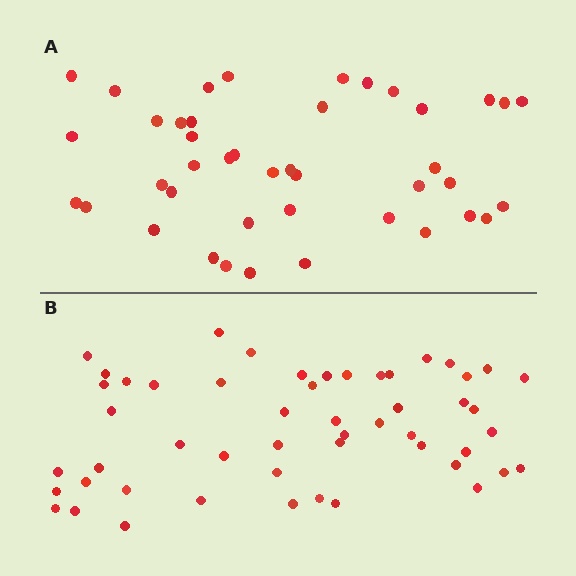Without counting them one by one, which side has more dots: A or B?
Region B (the bottom region) has more dots.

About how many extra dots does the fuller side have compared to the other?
Region B has roughly 10 or so more dots than region A.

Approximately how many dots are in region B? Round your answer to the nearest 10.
About 50 dots. (The exact count is 52, which rounds to 50.)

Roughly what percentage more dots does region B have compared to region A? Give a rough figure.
About 25% more.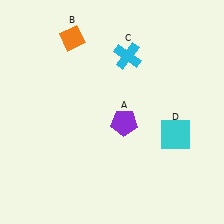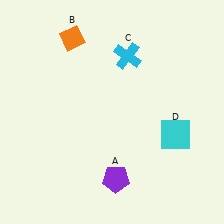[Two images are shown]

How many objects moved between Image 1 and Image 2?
1 object moved between the two images.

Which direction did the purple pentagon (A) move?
The purple pentagon (A) moved down.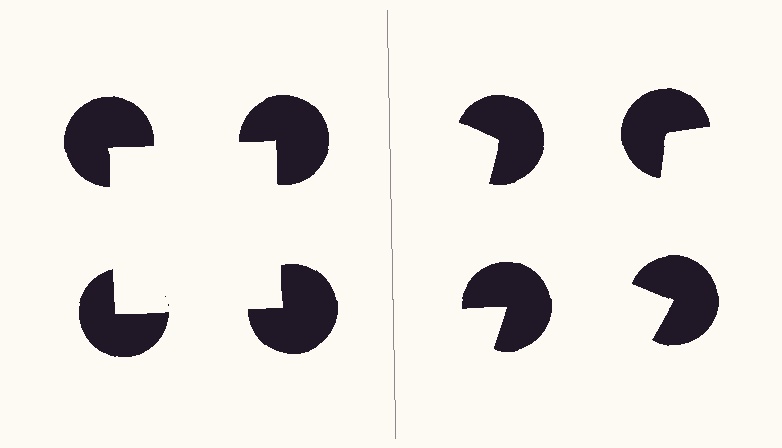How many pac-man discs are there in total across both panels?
8 — 4 on each side.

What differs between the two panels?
The pac-man discs are positioned identically on both sides; only the wedge orientations differ. On the left they align to a square; on the right they are misaligned.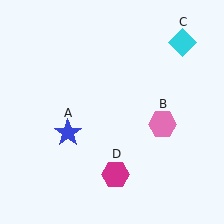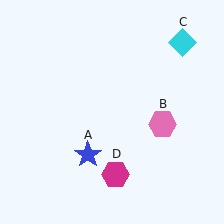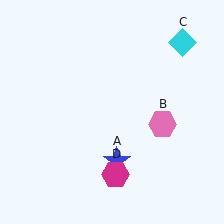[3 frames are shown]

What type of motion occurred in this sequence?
The blue star (object A) rotated counterclockwise around the center of the scene.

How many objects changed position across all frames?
1 object changed position: blue star (object A).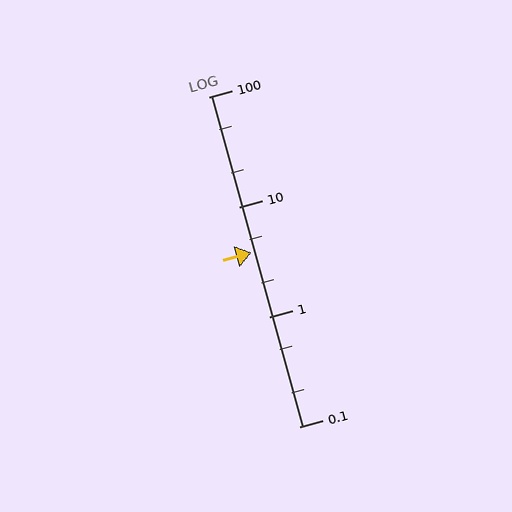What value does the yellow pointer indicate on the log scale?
The pointer indicates approximately 3.8.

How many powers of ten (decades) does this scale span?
The scale spans 3 decades, from 0.1 to 100.